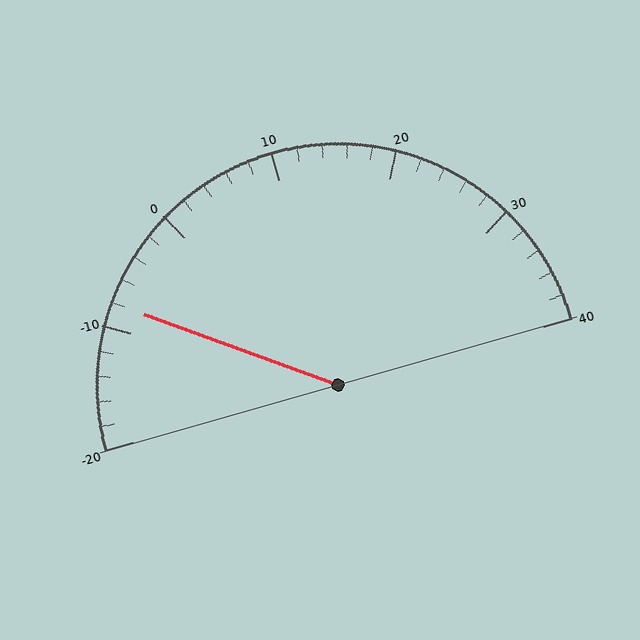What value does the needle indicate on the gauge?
The needle indicates approximately -8.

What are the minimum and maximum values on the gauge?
The gauge ranges from -20 to 40.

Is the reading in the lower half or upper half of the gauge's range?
The reading is in the lower half of the range (-20 to 40).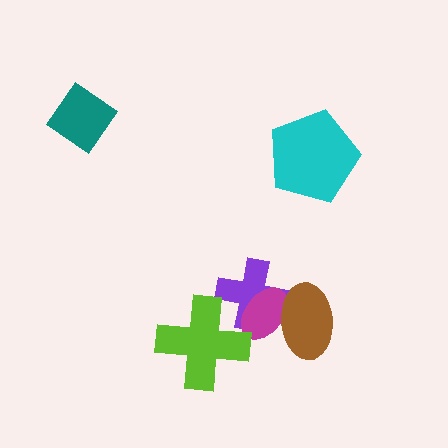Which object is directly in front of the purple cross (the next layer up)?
The magenta ellipse is directly in front of the purple cross.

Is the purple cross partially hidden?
Yes, it is partially covered by another shape.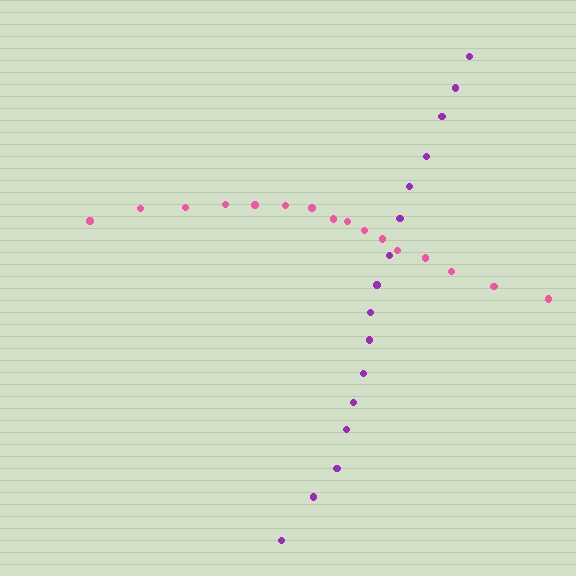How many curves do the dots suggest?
There are 2 distinct paths.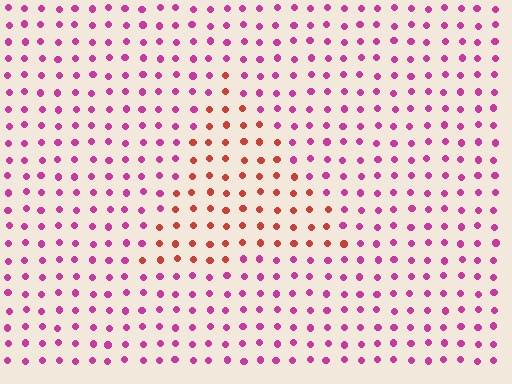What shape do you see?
I see a triangle.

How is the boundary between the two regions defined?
The boundary is defined purely by a slight shift in hue (about 47 degrees). Spacing, size, and orientation are identical on both sides.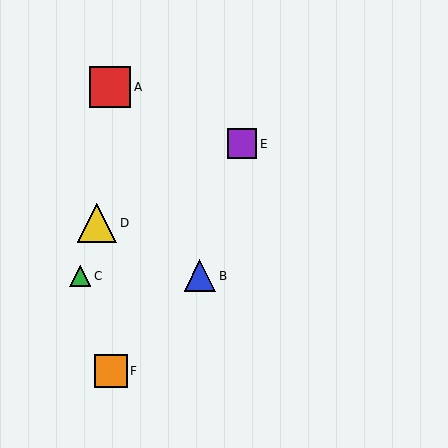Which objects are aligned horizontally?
Objects B, C are aligned horizontally.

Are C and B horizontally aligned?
Yes, both are at y≈276.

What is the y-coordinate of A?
Object A is at y≈87.